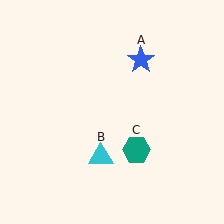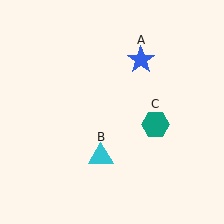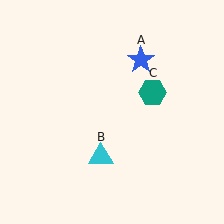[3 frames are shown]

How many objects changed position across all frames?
1 object changed position: teal hexagon (object C).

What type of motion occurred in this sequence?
The teal hexagon (object C) rotated counterclockwise around the center of the scene.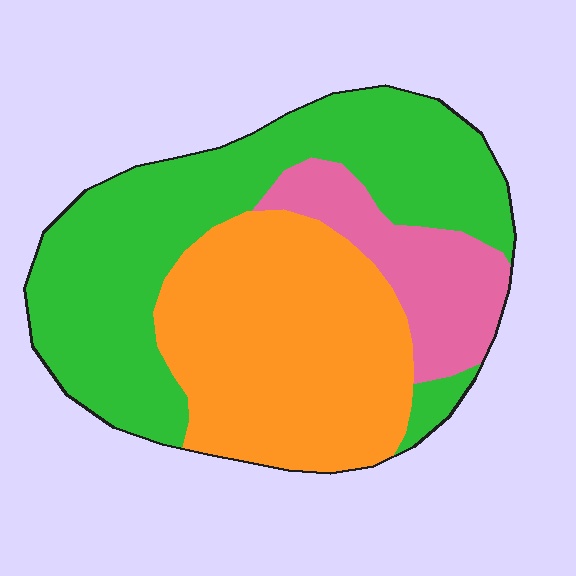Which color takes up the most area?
Green, at roughly 45%.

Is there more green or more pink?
Green.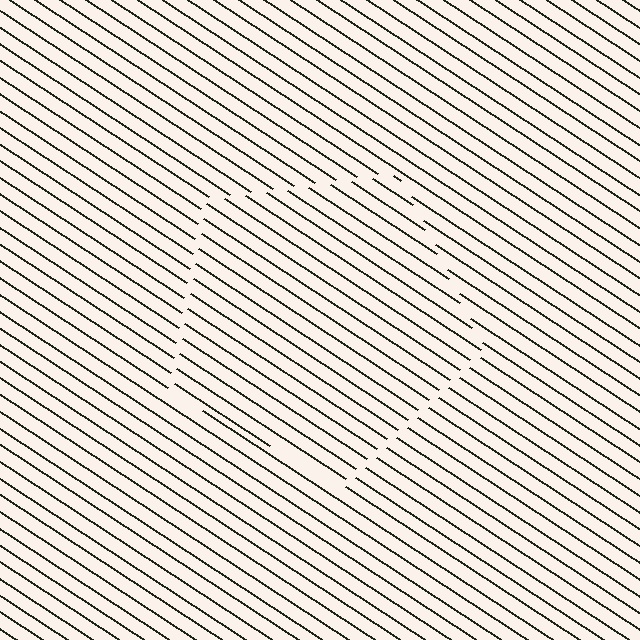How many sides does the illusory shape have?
5 sides — the line-ends trace a pentagon.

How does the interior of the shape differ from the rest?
The interior of the shape contains the same grating, shifted by half a period — the contour is defined by the phase discontinuity where line-ends from the inner and outer gratings abut.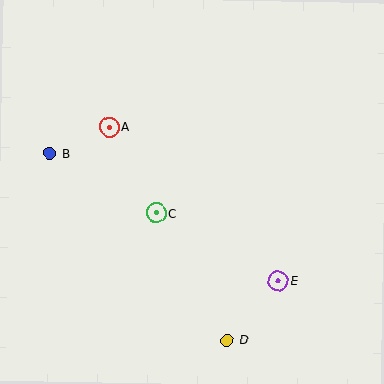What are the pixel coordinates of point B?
Point B is at (49, 153).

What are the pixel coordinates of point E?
Point E is at (278, 281).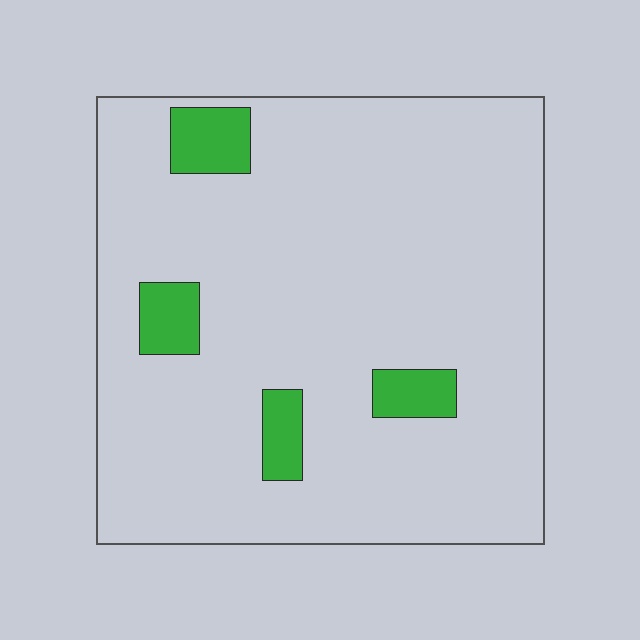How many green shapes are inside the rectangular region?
4.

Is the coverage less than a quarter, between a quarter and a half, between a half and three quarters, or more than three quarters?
Less than a quarter.